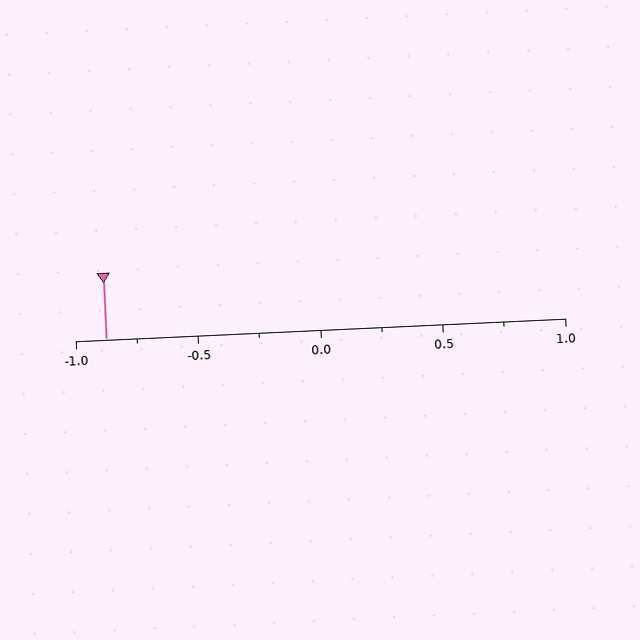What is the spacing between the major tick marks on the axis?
The major ticks are spaced 0.5 apart.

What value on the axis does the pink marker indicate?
The marker indicates approximately -0.88.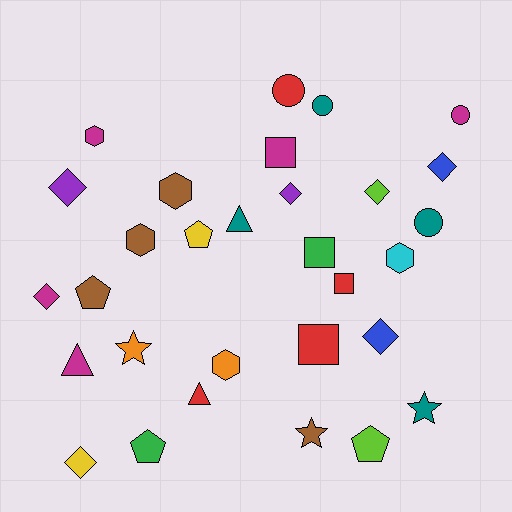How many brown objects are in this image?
There are 4 brown objects.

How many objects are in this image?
There are 30 objects.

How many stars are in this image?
There are 3 stars.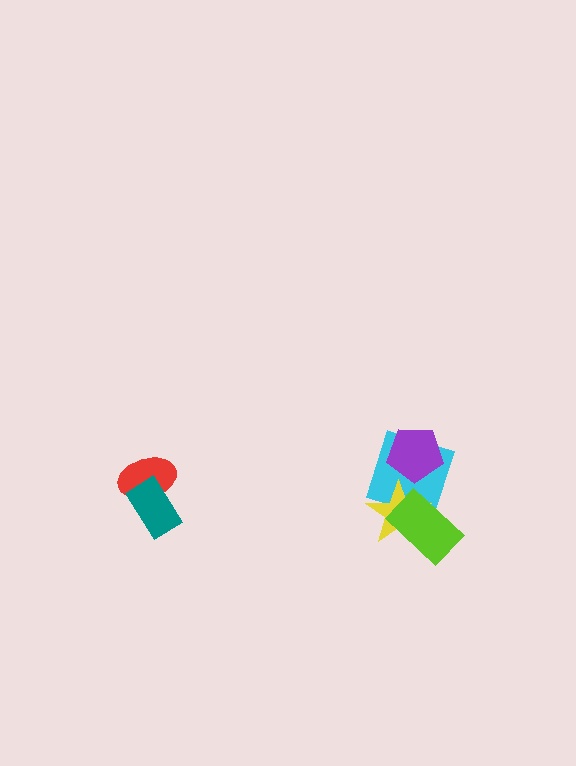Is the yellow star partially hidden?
Yes, it is partially covered by another shape.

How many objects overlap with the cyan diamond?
3 objects overlap with the cyan diamond.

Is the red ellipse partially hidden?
Yes, it is partially covered by another shape.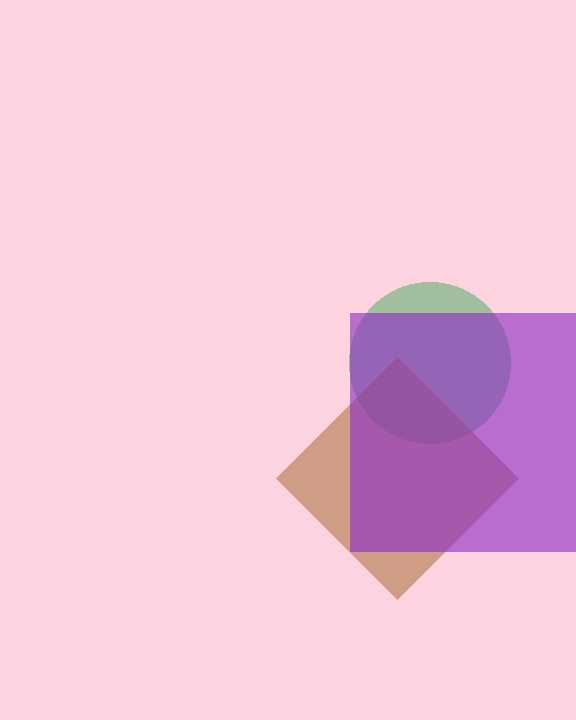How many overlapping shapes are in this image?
There are 3 overlapping shapes in the image.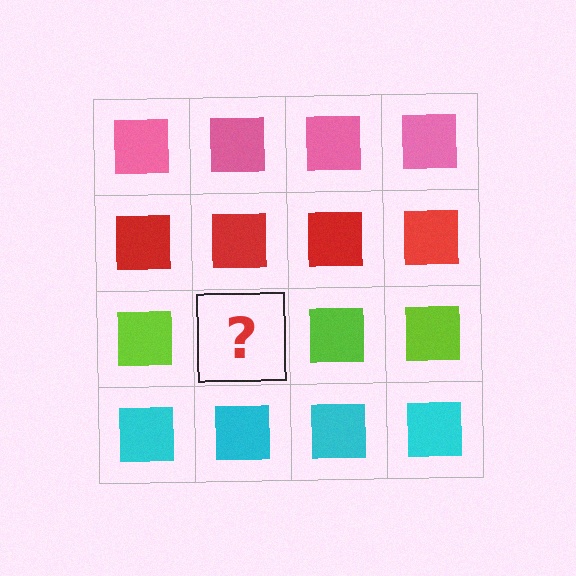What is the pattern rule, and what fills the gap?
The rule is that each row has a consistent color. The gap should be filled with a lime square.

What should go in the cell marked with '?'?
The missing cell should contain a lime square.